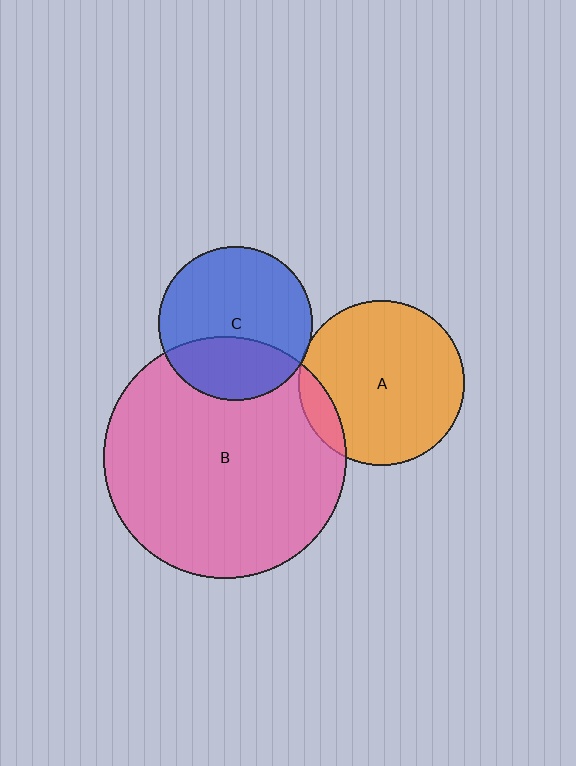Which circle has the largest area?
Circle B (pink).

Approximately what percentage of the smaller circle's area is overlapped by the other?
Approximately 5%.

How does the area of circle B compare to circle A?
Approximately 2.2 times.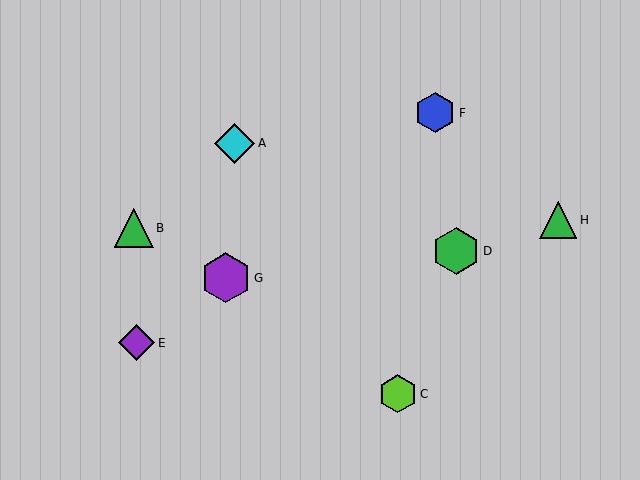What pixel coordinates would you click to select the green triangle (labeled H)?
Click at (558, 220) to select the green triangle H.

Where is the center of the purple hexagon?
The center of the purple hexagon is at (226, 278).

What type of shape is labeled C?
Shape C is a lime hexagon.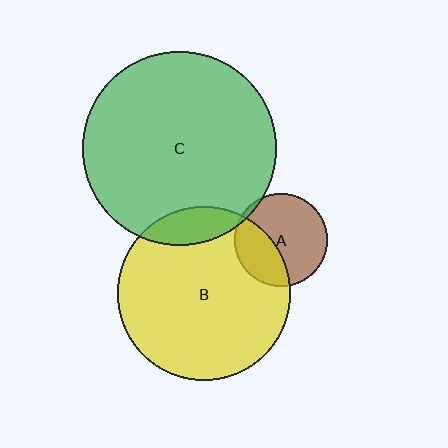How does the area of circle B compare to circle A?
Approximately 3.5 times.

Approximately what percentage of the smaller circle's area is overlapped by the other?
Approximately 10%.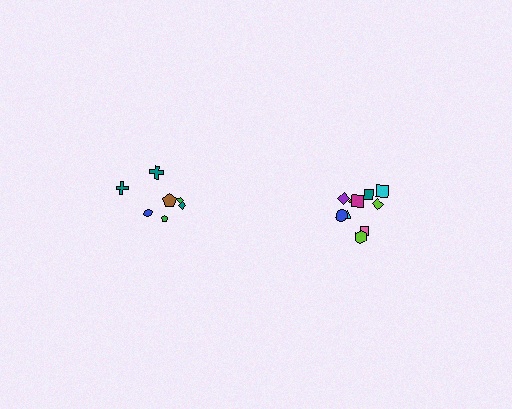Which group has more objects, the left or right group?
The right group.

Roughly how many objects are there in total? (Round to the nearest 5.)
Roughly 15 objects in total.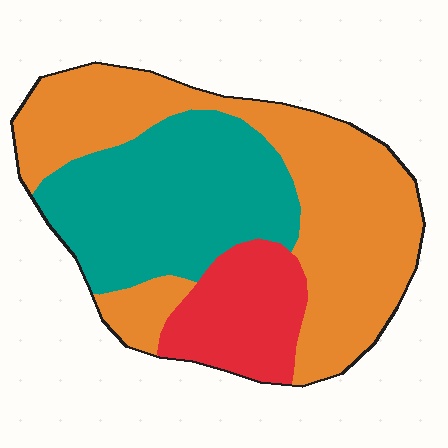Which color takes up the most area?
Orange, at roughly 50%.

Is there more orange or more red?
Orange.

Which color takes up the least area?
Red, at roughly 15%.